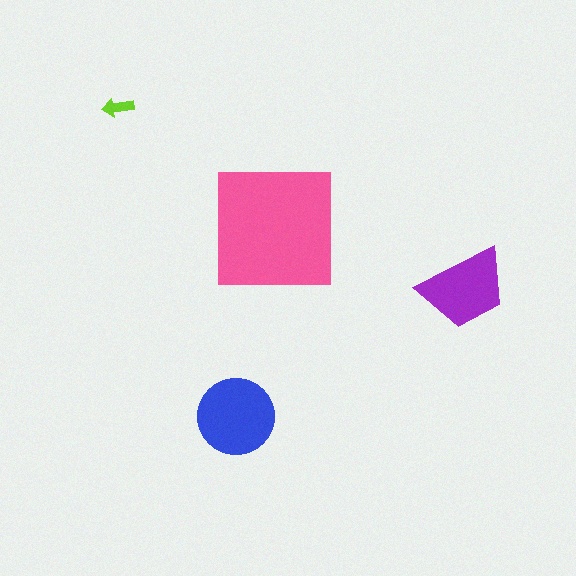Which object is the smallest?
The lime arrow.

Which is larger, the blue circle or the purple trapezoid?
The blue circle.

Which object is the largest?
The pink square.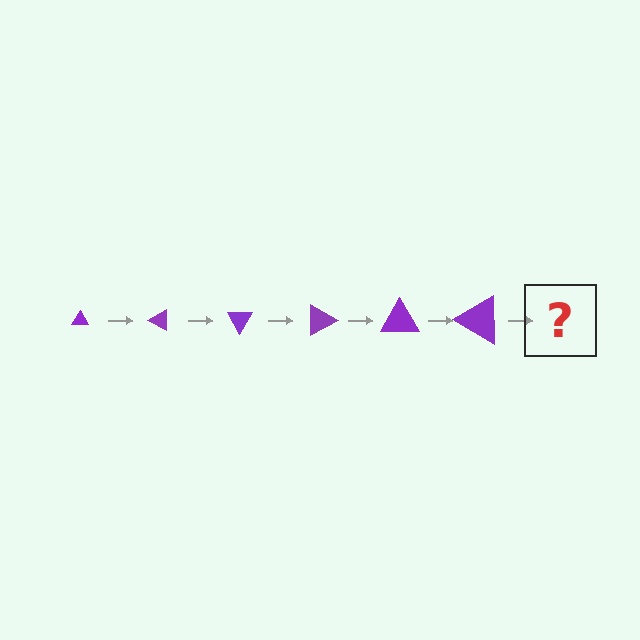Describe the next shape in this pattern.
It should be a triangle, larger than the previous one and rotated 180 degrees from the start.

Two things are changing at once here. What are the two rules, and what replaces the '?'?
The two rules are that the triangle grows larger each step and it rotates 30 degrees each step. The '?' should be a triangle, larger than the previous one and rotated 180 degrees from the start.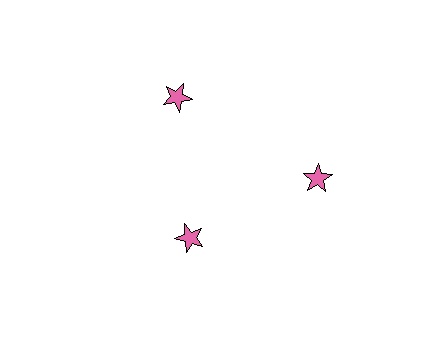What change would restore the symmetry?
The symmetry would be restored by moving it outward, back onto the ring so that all 3 stars sit at equal angles and equal distance from the center.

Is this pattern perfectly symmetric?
No. The 3 pink stars are arranged in a ring, but one element near the 7 o'clock position is pulled inward toward the center, breaking the 3-fold rotational symmetry.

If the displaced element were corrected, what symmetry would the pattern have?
It would have 3-fold rotational symmetry — the pattern would map onto itself every 120 degrees.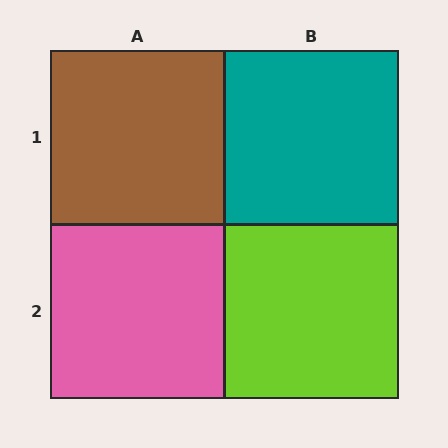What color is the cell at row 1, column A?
Brown.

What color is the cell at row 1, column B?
Teal.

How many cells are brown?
1 cell is brown.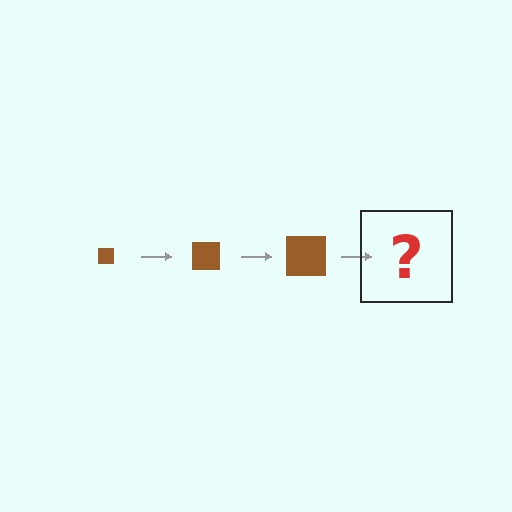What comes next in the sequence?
The next element should be a brown square, larger than the previous one.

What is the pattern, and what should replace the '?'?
The pattern is that the square gets progressively larger each step. The '?' should be a brown square, larger than the previous one.